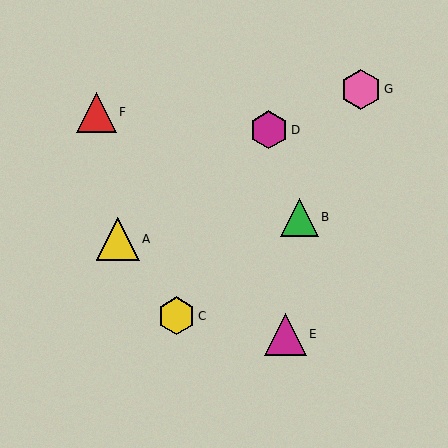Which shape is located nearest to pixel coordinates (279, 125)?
The magenta hexagon (labeled D) at (269, 130) is nearest to that location.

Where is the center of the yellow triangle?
The center of the yellow triangle is at (118, 239).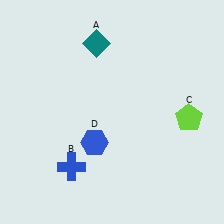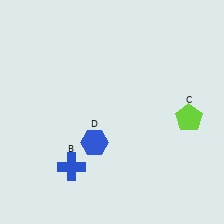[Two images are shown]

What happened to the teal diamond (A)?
The teal diamond (A) was removed in Image 2. It was in the top-left area of Image 1.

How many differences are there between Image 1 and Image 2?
There is 1 difference between the two images.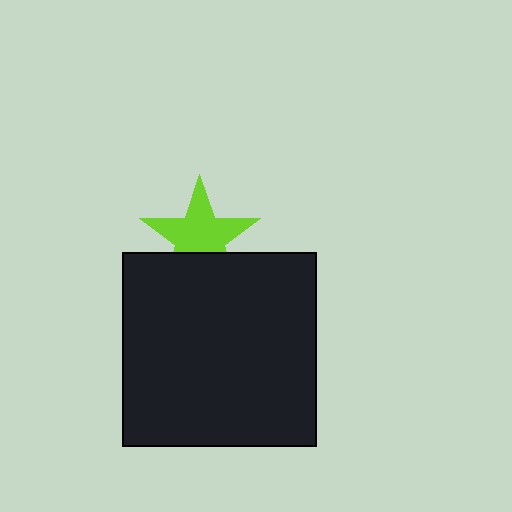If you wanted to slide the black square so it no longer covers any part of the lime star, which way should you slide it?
Slide it down — that is the most direct way to separate the two shapes.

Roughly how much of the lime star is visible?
Most of it is visible (roughly 69%).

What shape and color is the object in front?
The object in front is a black square.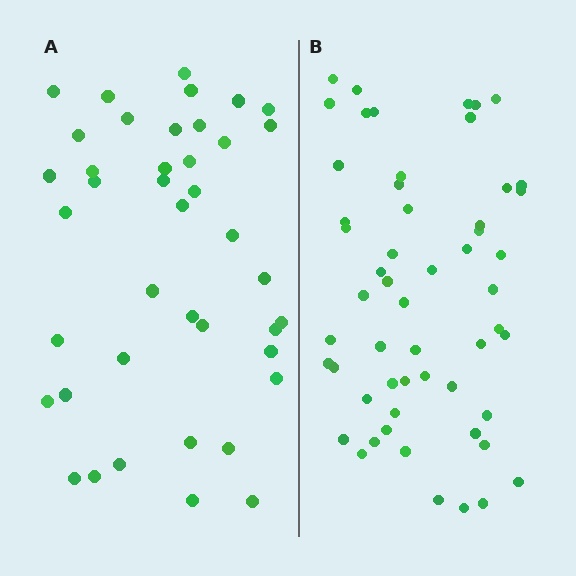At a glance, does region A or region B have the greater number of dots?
Region B (the right region) has more dots.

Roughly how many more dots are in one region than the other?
Region B has approximately 15 more dots than region A.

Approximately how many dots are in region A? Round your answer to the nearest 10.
About 40 dots. (The exact count is 41, which rounds to 40.)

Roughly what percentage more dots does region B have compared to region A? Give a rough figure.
About 35% more.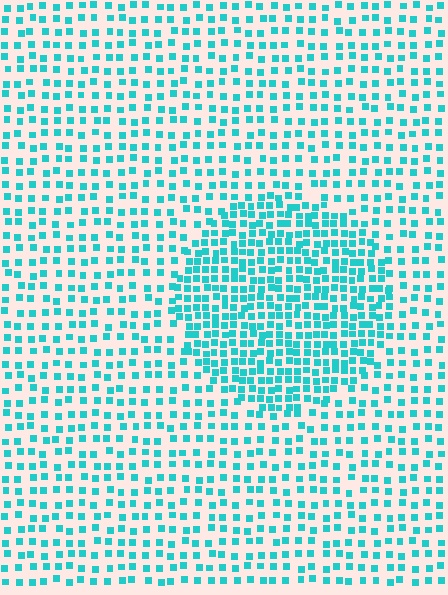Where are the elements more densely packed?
The elements are more densely packed inside the circle boundary.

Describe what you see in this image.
The image contains small cyan elements arranged at two different densities. A circle-shaped region is visible where the elements are more densely packed than the surrounding area.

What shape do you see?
I see a circle.